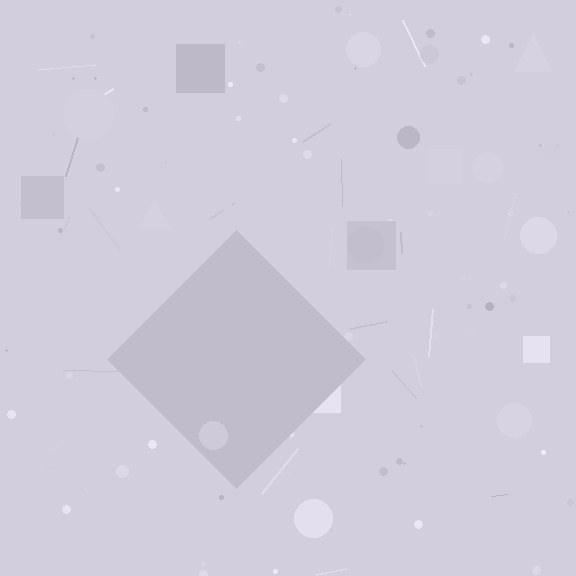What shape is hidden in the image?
A diamond is hidden in the image.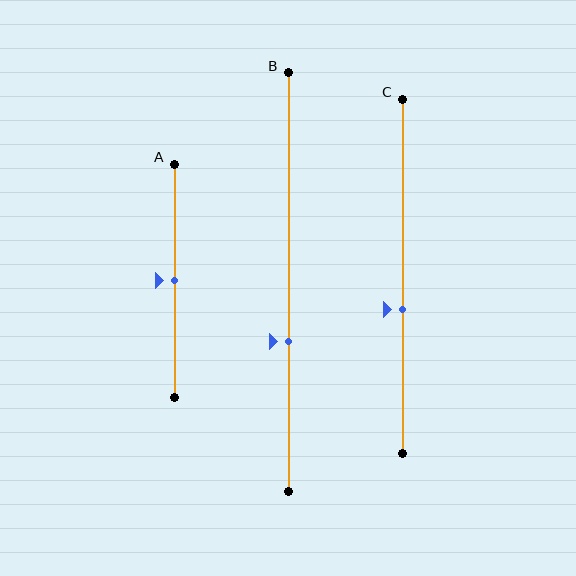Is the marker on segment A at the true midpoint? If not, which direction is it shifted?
Yes, the marker on segment A is at the true midpoint.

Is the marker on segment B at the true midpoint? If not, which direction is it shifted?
No, the marker on segment B is shifted downward by about 14% of the segment length.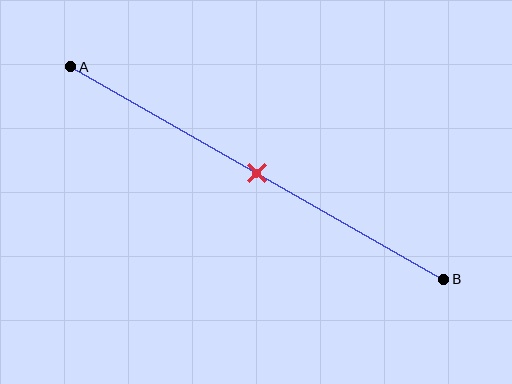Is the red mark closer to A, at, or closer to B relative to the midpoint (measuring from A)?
The red mark is approximately at the midpoint of segment AB.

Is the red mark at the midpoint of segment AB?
Yes, the mark is approximately at the midpoint.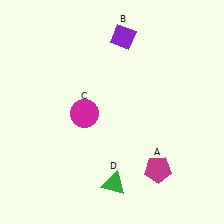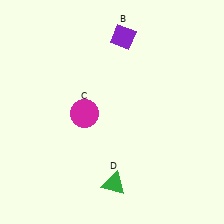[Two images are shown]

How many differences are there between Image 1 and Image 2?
There is 1 difference between the two images.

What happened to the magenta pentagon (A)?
The magenta pentagon (A) was removed in Image 2. It was in the bottom-right area of Image 1.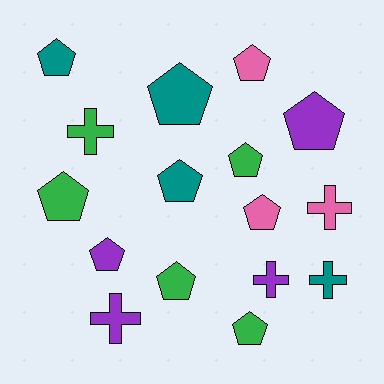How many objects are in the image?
There are 16 objects.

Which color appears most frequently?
Green, with 5 objects.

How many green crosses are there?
There is 1 green cross.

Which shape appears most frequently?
Pentagon, with 11 objects.